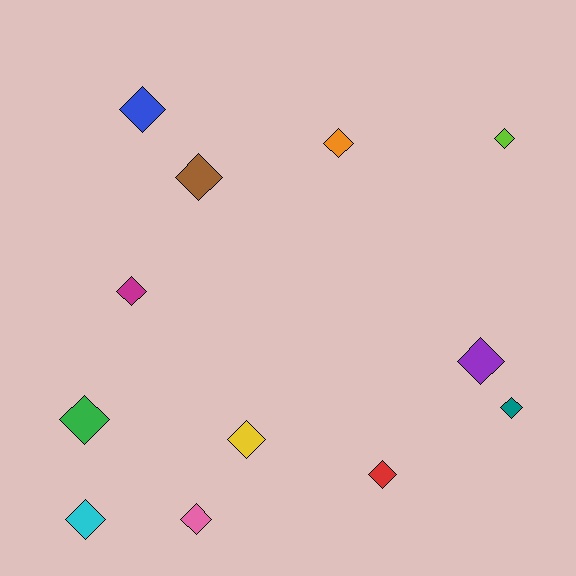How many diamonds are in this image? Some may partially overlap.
There are 12 diamonds.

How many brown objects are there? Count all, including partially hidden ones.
There is 1 brown object.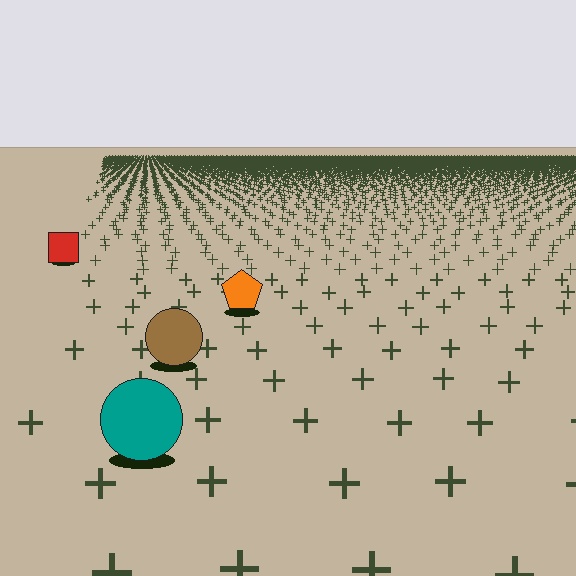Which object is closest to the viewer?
The teal circle is closest. The texture marks near it are larger and more spread out.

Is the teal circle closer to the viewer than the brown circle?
Yes. The teal circle is closer — you can tell from the texture gradient: the ground texture is coarser near it.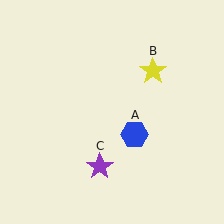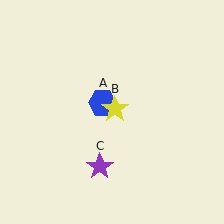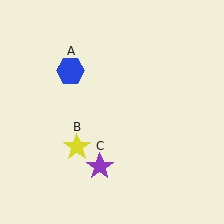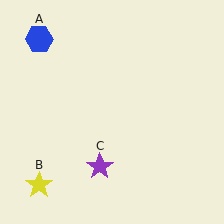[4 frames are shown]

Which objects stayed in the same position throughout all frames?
Purple star (object C) remained stationary.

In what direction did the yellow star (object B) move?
The yellow star (object B) moved down and to the left.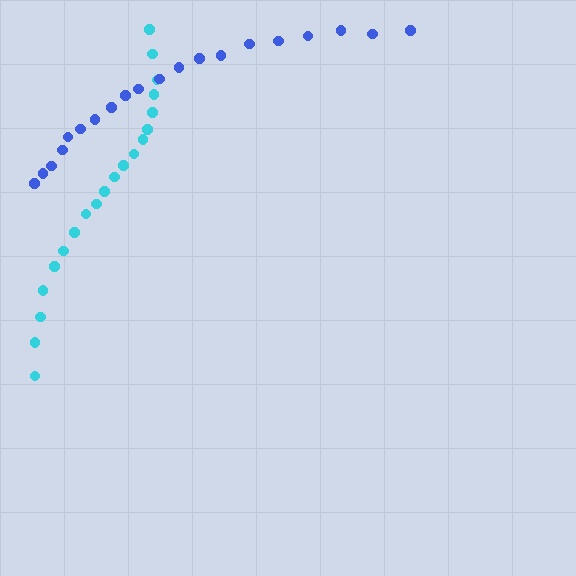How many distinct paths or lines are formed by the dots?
There are 2 distinct paths.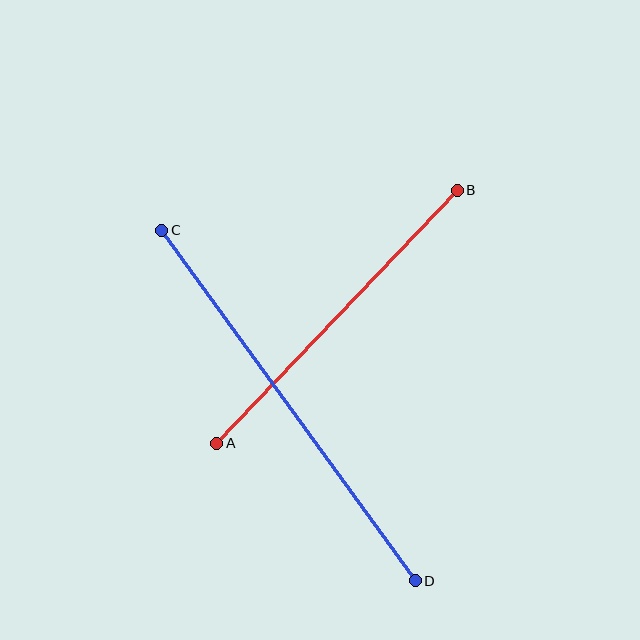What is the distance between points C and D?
The distance is approximately 433 pixels.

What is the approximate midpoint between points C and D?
The midpoint is at approximately (289, 405) pixels.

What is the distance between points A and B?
The distance is approximately 349 pixels.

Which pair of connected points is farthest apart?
Points C and D are farthest apart.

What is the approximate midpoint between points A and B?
The midpoint is at approximately (337, 317) pixels.